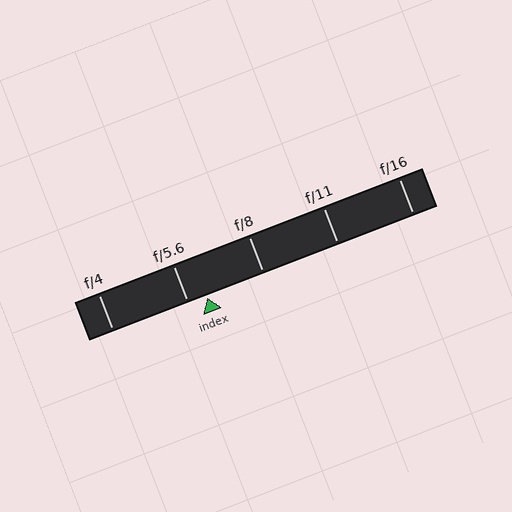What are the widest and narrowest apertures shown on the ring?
The widest aperture shown is f/4 and the narrowest is f/16.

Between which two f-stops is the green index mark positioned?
The index mark is between f/5.6 and f/8.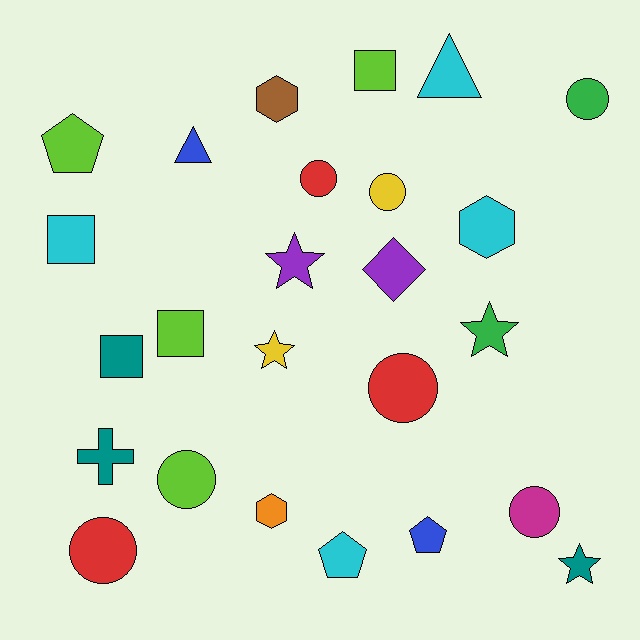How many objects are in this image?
There are 25 objects.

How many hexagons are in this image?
There are 3 hexagons.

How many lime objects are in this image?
There are 4 lime objects.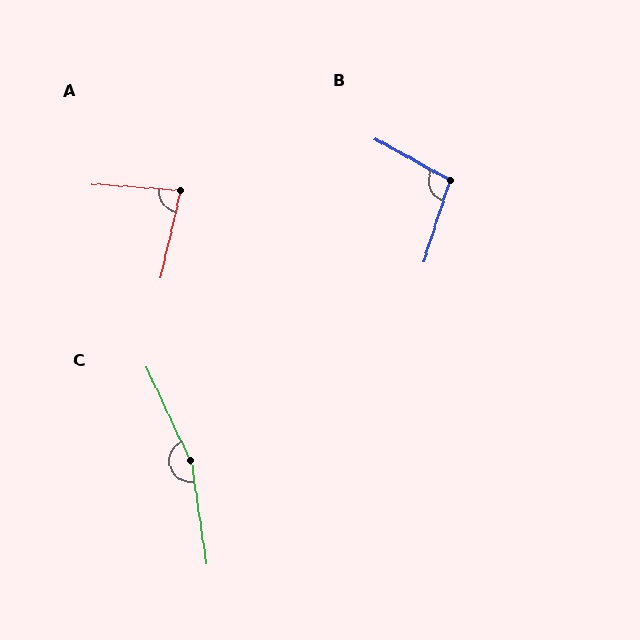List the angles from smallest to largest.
A (81°), B (101°), C (163°).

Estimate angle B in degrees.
Approximately 101 degrees.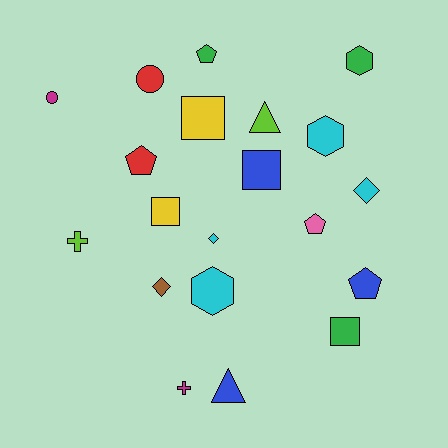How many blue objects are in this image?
There are 3 blue objects.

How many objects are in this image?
There are 20 objects.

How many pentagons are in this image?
There are 4 pentagons.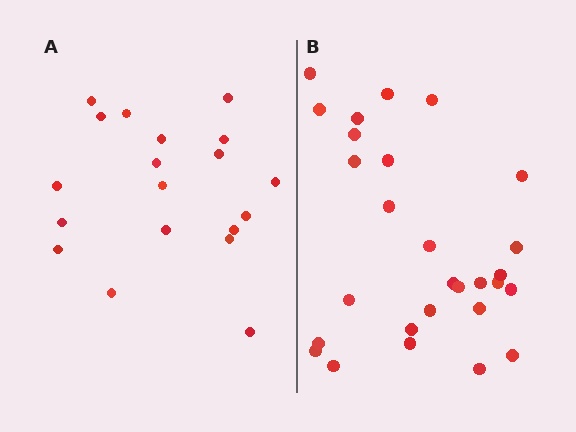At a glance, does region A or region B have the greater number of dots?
Region B (the right region) has more dots.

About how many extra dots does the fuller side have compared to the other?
Region B has roughly 8 or so more dots than region A.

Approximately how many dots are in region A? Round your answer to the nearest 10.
About 20 dots. (The exact count is 19, which rounds to 20.)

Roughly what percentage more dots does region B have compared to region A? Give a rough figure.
About 45% more.